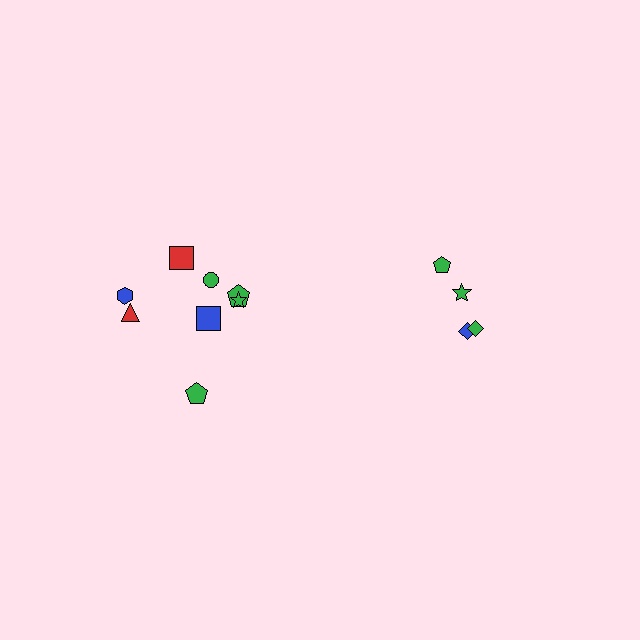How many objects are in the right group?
There are 4 objects.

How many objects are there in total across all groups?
There are 12 objects.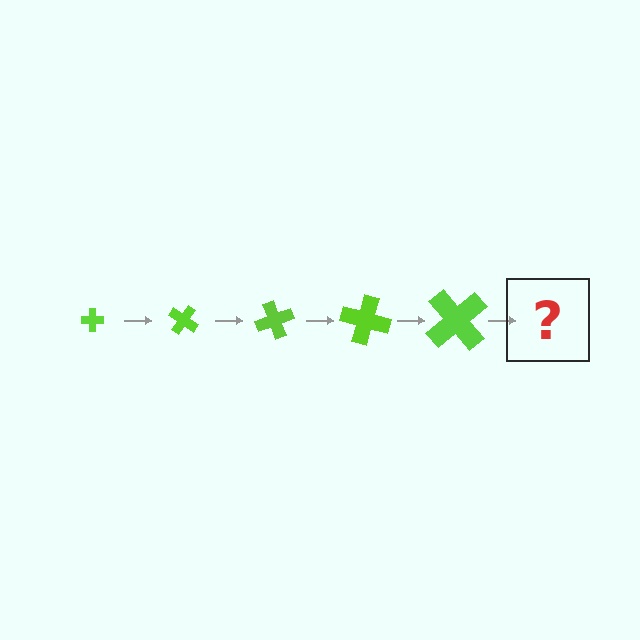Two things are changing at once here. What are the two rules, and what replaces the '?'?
The two rules are that the cross grows larger each step and it rotates 35 degrees each step. The '?' should be a cross, larger than the previous one and rotated 175 degrees from the start.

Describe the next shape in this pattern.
It should be a cross, larger than the previous one and rotated 175 degrees from the start.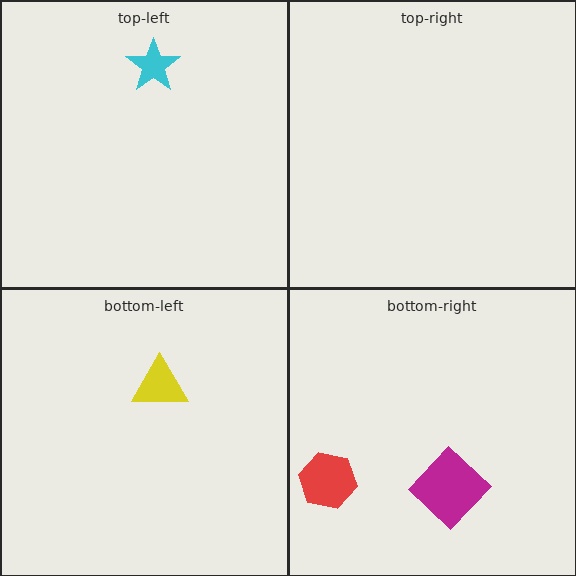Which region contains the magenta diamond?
The bottom-right region.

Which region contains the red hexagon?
The bottom-right region.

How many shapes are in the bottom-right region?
2.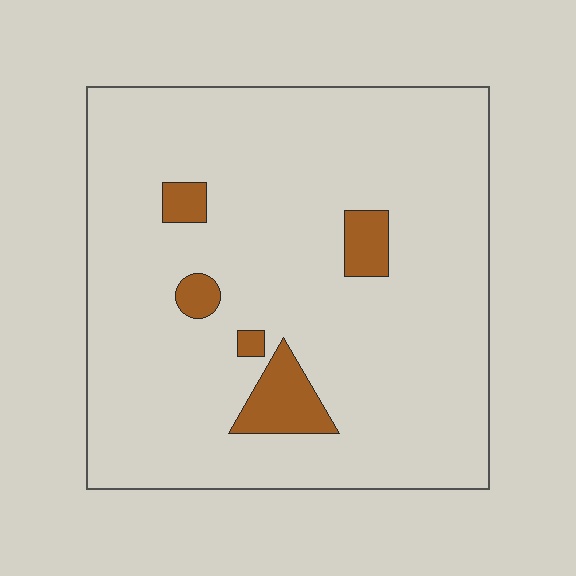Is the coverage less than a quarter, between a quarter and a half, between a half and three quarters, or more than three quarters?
Less than a quarter.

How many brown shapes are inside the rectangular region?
5.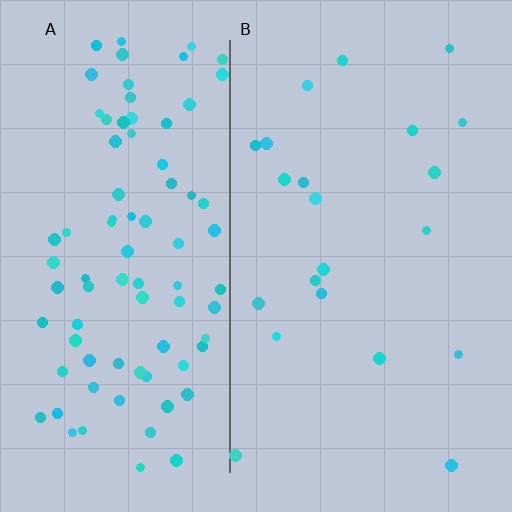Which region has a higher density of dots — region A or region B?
A (the left).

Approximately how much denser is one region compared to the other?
Approximately 4.1× — region A over region B.